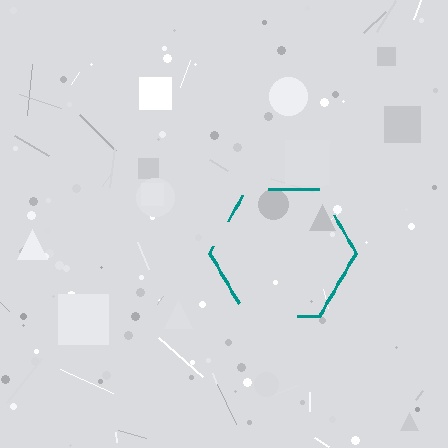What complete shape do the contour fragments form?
The contour fragments form a hexagon.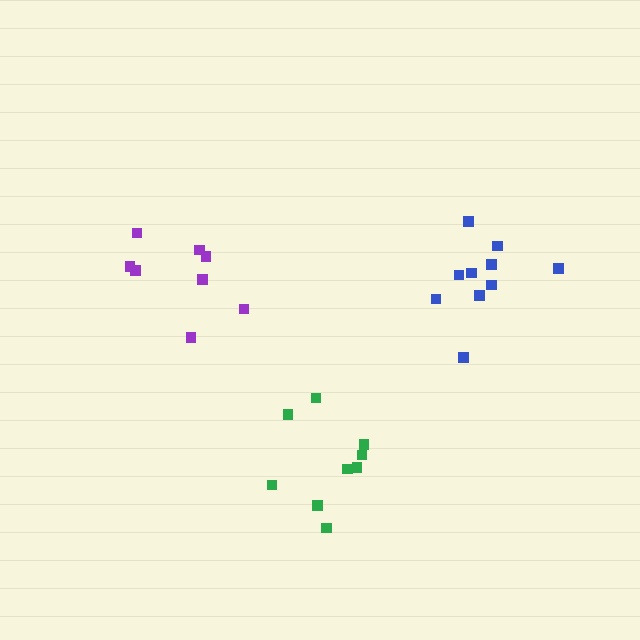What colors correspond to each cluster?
The clusters are colored: green, blue, purple.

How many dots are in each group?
Group 1: 9 dots, Group 2: 10 dots, Group 3: 8 dots (27 total).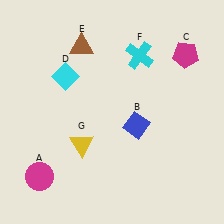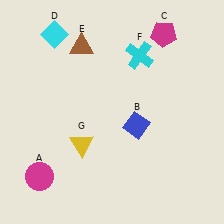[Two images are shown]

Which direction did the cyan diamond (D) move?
The cyan diamond (D) moved up.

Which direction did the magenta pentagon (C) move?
The magenta pentagon (C) moved left.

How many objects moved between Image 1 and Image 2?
2 objects moved between the two images.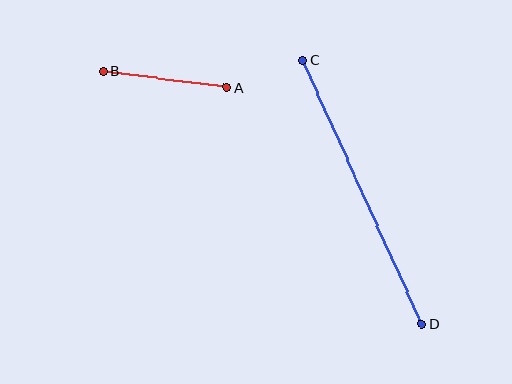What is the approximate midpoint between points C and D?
The midpoint is at approximately (362, 192) pixels.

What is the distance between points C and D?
The distance is approximately 290 pixels.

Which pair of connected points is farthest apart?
Points C and D are farthest apart.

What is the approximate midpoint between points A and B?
The midpoint is at approximately (165, 79) pixels.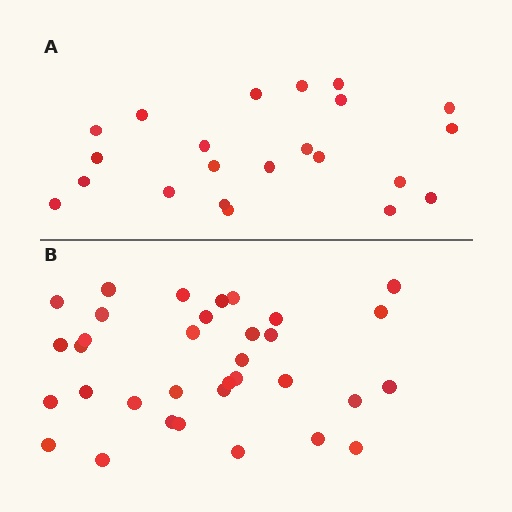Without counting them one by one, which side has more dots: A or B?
Region B (the bottom region) has more dots.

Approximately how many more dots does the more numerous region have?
Region B has roughly 12 or so more dots than region A.